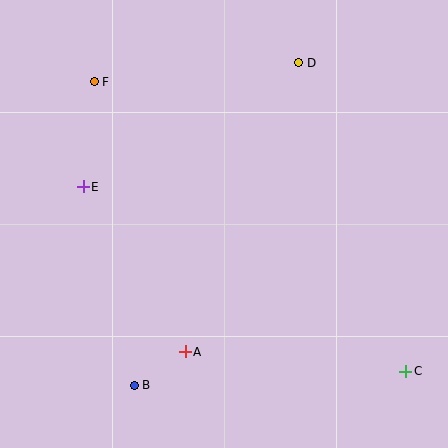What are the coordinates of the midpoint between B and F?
The midpoint between B and F is at (114, 234).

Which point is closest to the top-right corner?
Point D is closest to the top-right corner.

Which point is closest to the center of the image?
Point A at (185, 352) is closest to the center.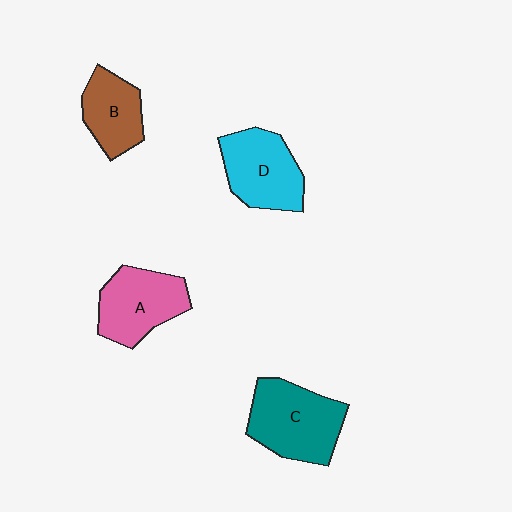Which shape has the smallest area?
Shape B (brown).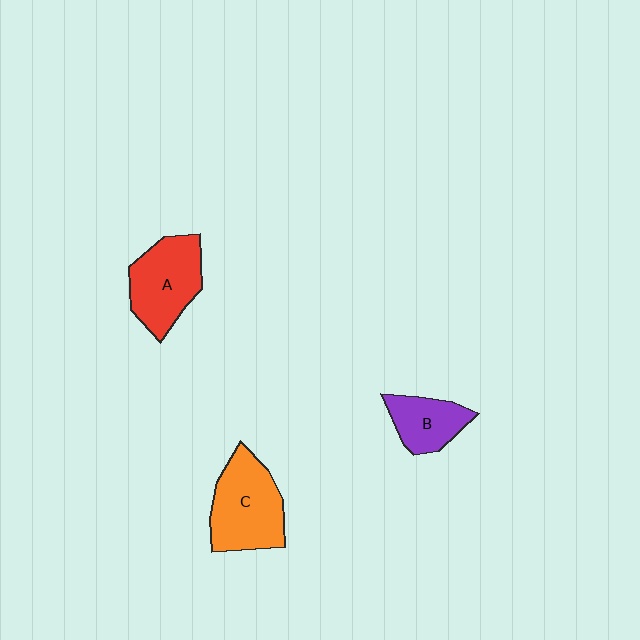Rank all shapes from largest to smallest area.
From largest to smallest: C (orange), A (red), B (purple).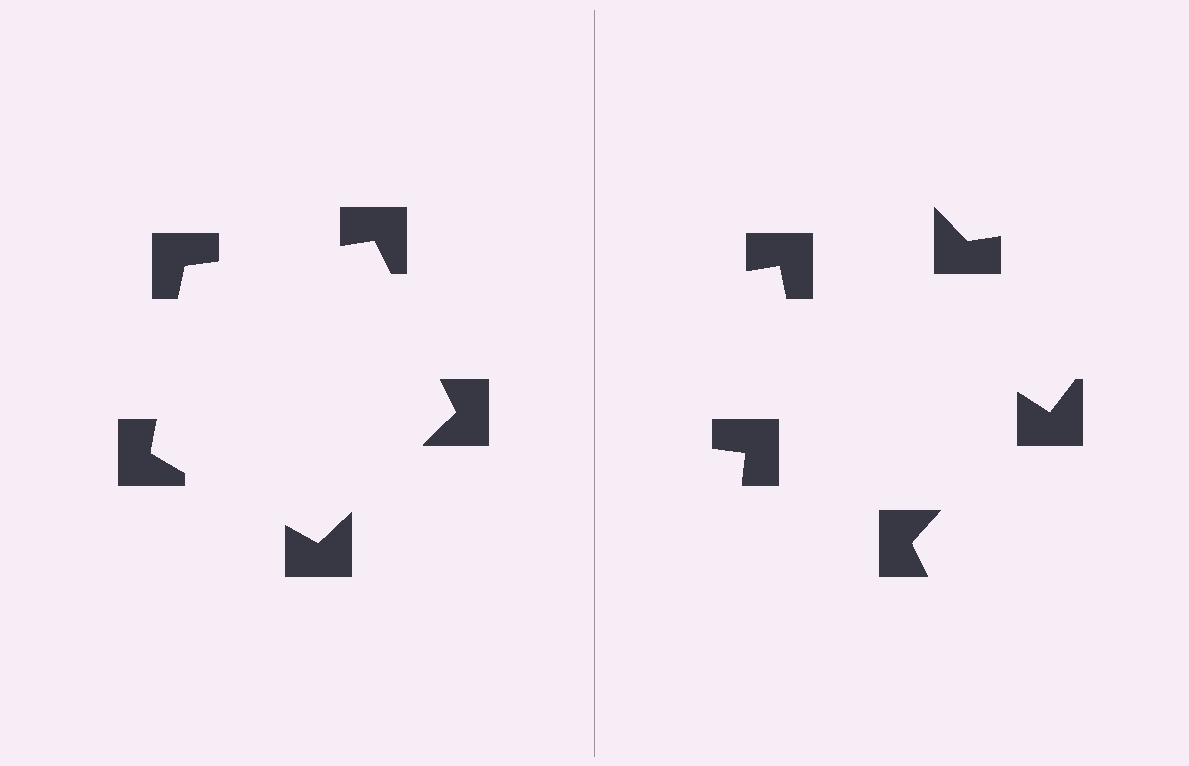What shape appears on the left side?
An illusory pentagon.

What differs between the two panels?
The notched squares are positioned identically on both sides; only the wedge orientations differ. On the left they align to a pentagon; on the right they are misaligned.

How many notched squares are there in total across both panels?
10 — 5 on each side.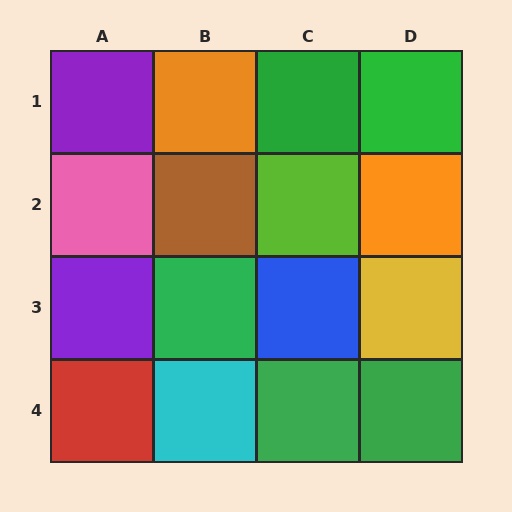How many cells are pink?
1 cell is pink.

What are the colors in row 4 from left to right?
Red, cyan, green, green.